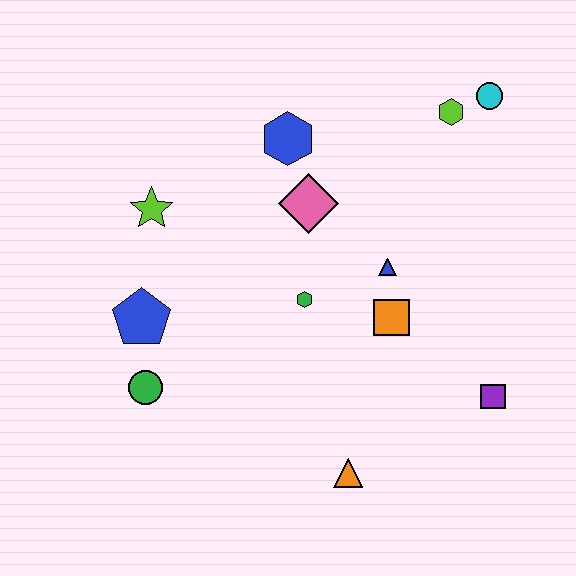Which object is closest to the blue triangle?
The orange square is closest to the blue triangle.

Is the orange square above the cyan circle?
No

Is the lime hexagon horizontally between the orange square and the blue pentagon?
No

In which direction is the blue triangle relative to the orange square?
The blue triangle is above the orange square.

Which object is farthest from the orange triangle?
The cyan circle is farthest from the orange triangle.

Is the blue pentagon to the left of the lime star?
Yes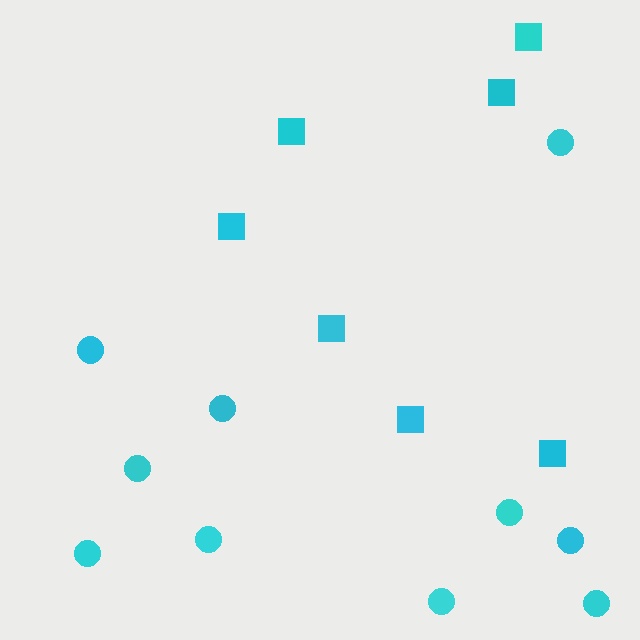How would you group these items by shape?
There are 2 groups: one group of squares (7) and one group of circles (10).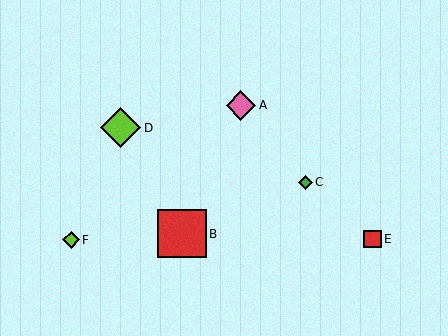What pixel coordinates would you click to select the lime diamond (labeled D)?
Click at (121, 128) to select the lime diamond D.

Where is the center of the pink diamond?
The center of the pink diamond is at (241, 105).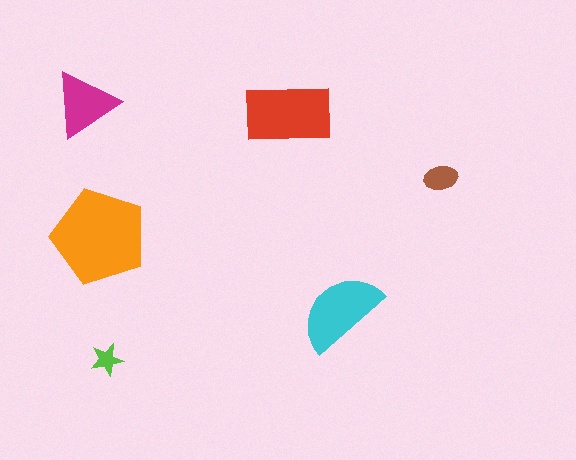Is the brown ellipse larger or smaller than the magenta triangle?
Smaller.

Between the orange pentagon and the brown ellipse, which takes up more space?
The orange pentagon.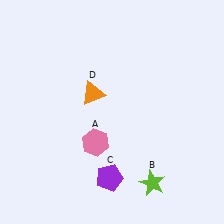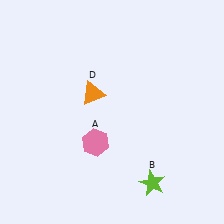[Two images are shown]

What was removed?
The purple pentagon (C) was removed in Image 2.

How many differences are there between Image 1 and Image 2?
There is 1 difference between the two images.